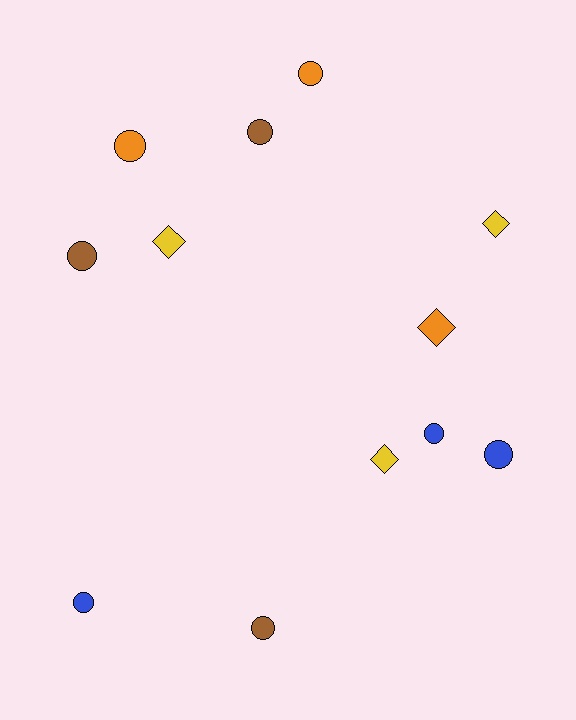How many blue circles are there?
There are 3 blue circles.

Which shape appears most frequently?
Circle, with 8 objects.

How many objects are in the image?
There are 12 objects.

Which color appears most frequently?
Orange, with 3 objects.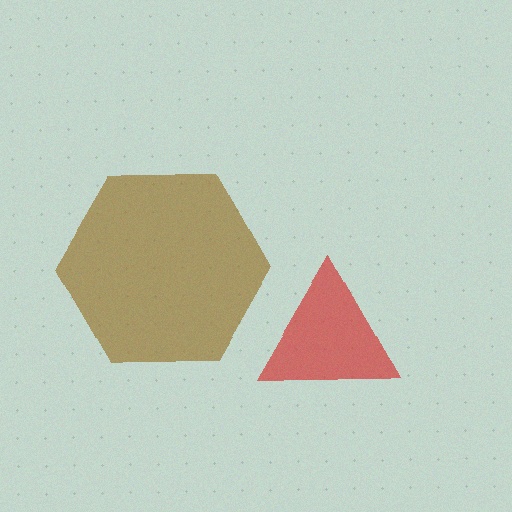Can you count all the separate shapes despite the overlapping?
Yes, there are 2 separate shapes.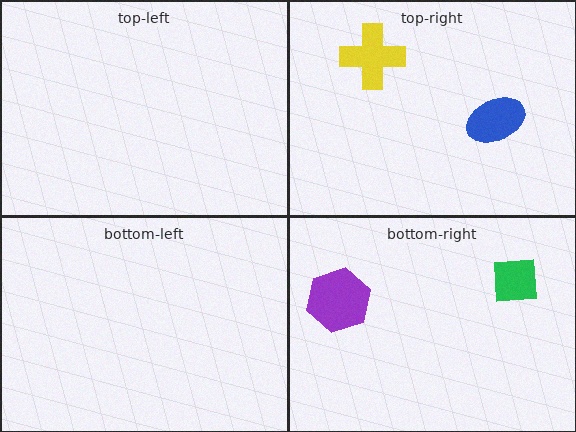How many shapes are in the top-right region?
2.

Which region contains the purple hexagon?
The bottom-right region.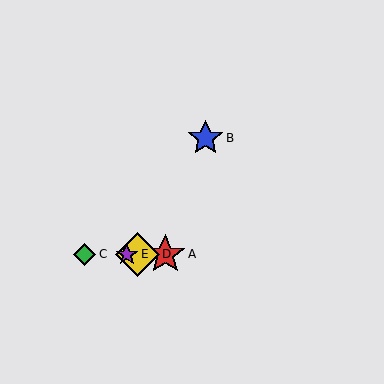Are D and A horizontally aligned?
Yes, both are at y≈254.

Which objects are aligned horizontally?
Objects A, C, D, E are aligned horizontally.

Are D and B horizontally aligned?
No, D is at y≈254 and B is at y≈138.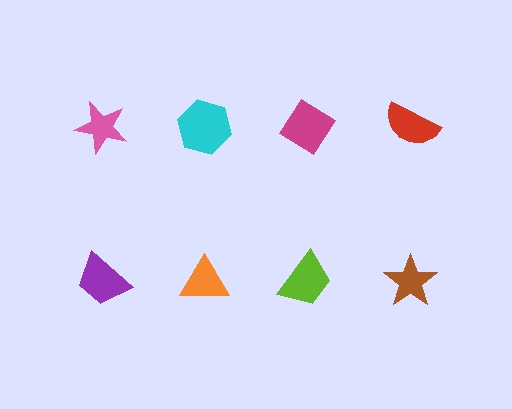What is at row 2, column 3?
A lime trapezoid.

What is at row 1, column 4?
A red semicircle.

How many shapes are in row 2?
4 shapes.